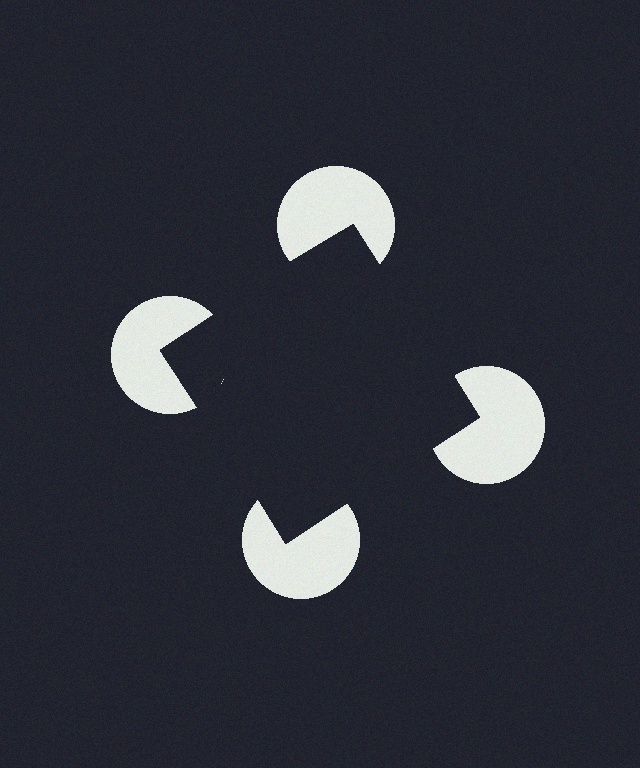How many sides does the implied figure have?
4 sides.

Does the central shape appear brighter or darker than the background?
It typically appears slightly darker than the background, even though no actual brightness change is drawn.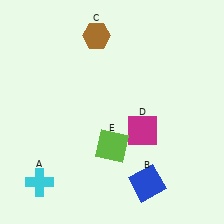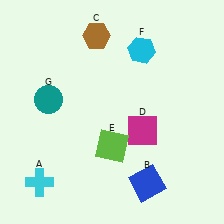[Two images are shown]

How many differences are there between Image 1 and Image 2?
There are 2 differences between the two images.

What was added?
A cyan hexagon (F), a teal circle (G) were added in Image 2.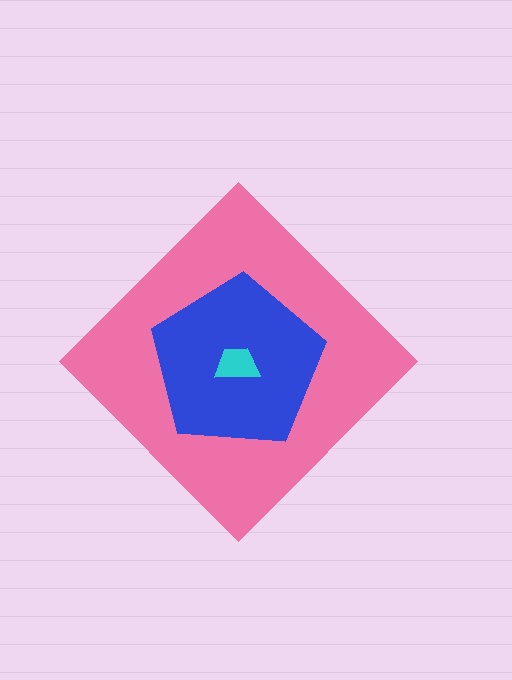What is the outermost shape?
The pink diamond.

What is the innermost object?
The cyan trapezoid.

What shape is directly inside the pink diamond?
The blue pentagon.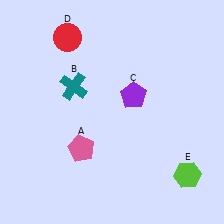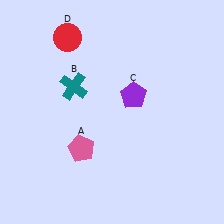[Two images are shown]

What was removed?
The lime hexagon (E) was removed in Image 2.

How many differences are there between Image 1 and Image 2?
There is 1 difference between the two images.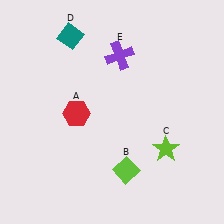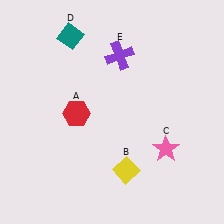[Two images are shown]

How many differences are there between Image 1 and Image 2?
There are 2 differences between the two images.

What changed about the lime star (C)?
In Image 1, C is lime. In Image 2, it changed to pink.